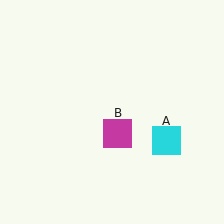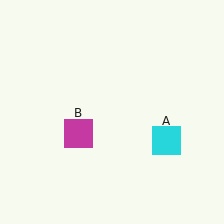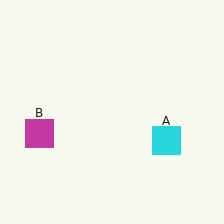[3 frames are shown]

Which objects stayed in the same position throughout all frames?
Cyan square (object A) remained stationary.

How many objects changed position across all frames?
1 object changed position: magenta square (object B).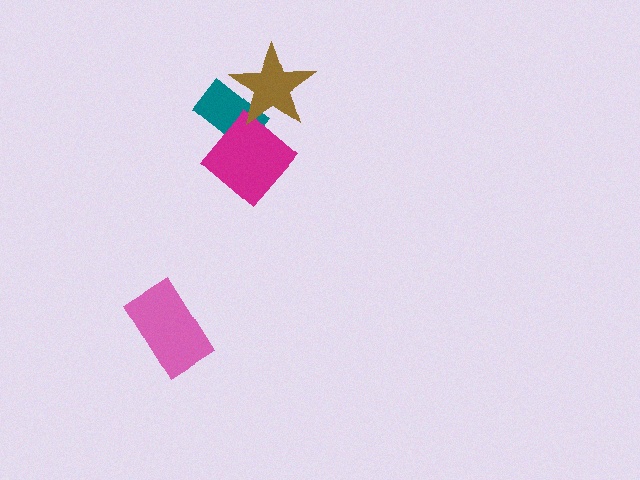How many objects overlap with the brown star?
2 objects overlap with the brown star.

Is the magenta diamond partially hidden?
Yes, it is partially covered by another shape.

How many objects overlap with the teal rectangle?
2 objects overlap with the teal rectangle.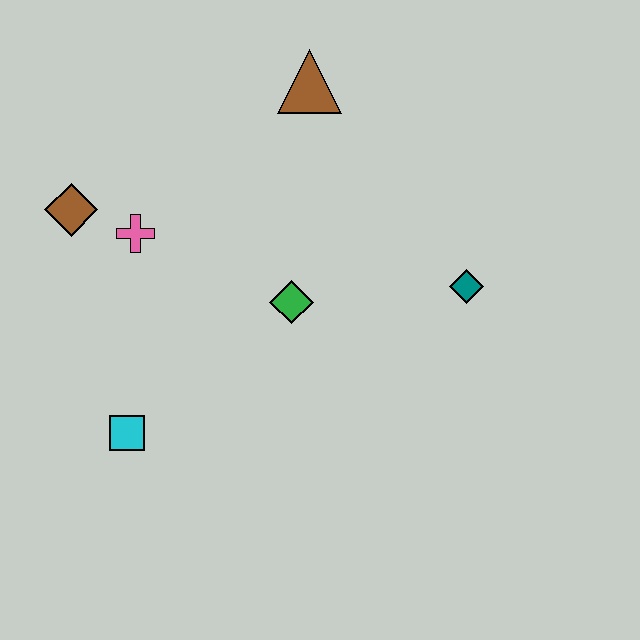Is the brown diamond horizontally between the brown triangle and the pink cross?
No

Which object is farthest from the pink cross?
The teal diamond is farthest from the pink cross.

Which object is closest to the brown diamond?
The pink cross is closest to the brown diamond.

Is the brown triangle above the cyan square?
Yes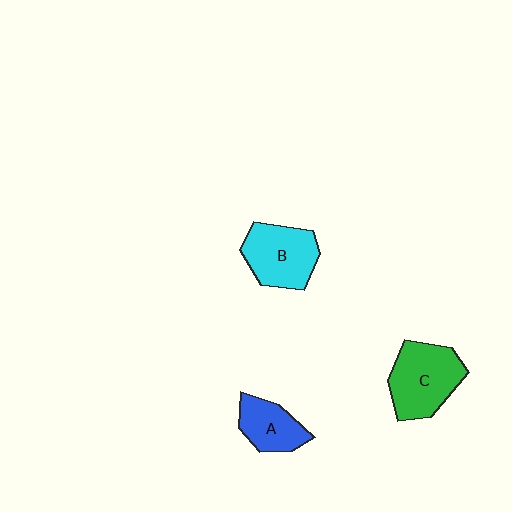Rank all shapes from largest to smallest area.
From largest to smallest: C (green), B (cyan), A (blue).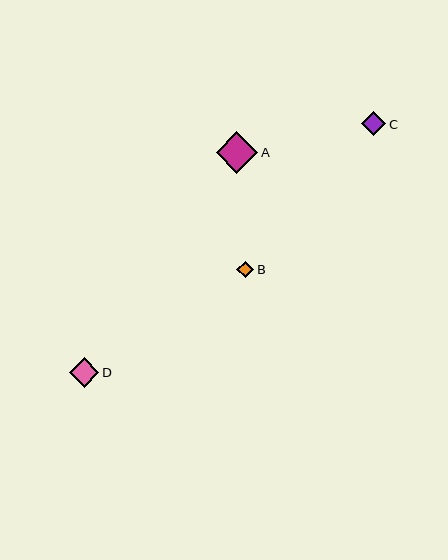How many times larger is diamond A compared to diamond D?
Diamond A is approximately 1.4 times the size of diamond D.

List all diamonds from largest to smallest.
From largest to smallest: A, D, C, B.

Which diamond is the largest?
Diamond A is the largest with a size of approximately 42 pixels.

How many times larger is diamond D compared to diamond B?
Diamond D is approximately 1.8 times the size of diamond B.